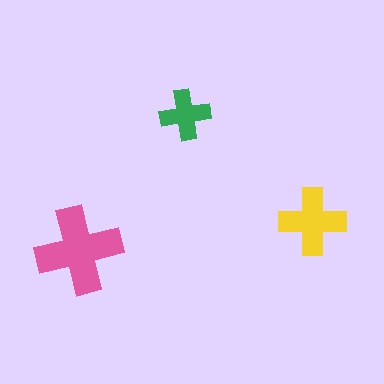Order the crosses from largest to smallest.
the pink one, the yellow one, the green one.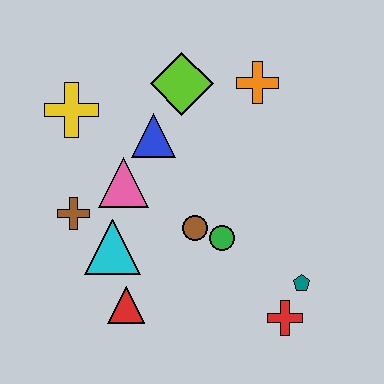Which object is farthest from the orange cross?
The red triangle is farthest from the orange cross.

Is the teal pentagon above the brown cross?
No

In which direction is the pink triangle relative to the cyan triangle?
The pink triangle is above the cyan triangle.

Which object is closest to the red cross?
The teal pentagon is closest to the red cross.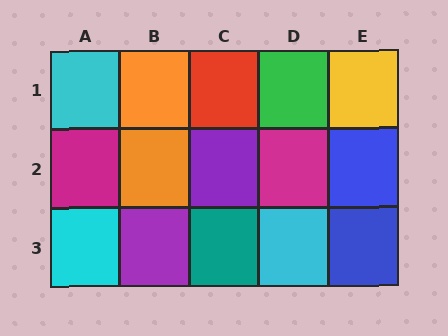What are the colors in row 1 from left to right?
Cyan, orange, red, green, yellow.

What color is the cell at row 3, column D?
Cyan.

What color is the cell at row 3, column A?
Cyan.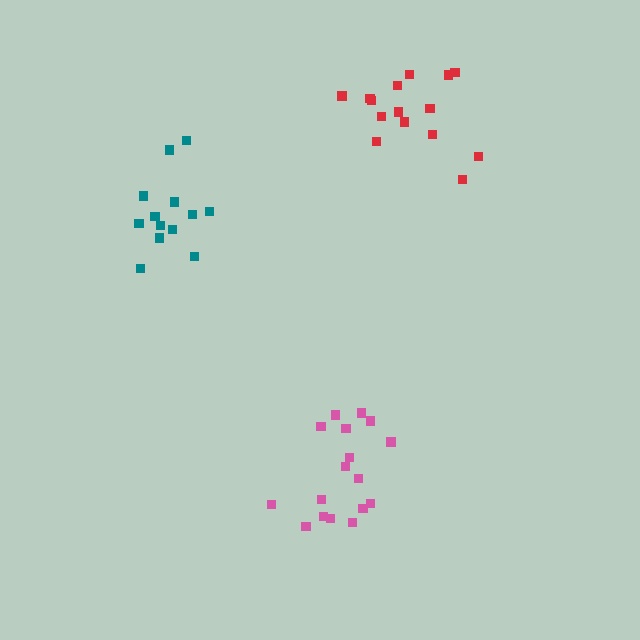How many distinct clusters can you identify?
There are 3 distinct clusters.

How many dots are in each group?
Group 1: 13 dots, Group 2: 15 dots, Group 3: 17 dots (45 total).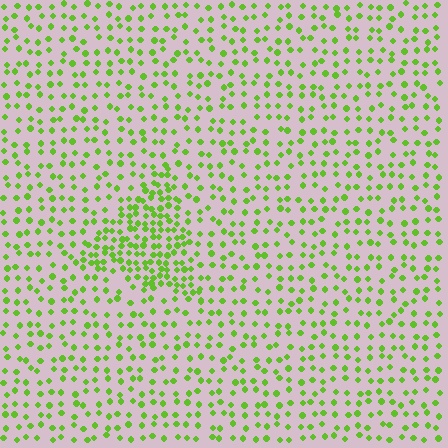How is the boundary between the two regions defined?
The boundary is defined by a change in element density (approximately 2.1x ratio). All elements are the same color, size, and shape.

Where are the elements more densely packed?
The elements are more densely packed inside the triangle boundary.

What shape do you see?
I see a triangle.